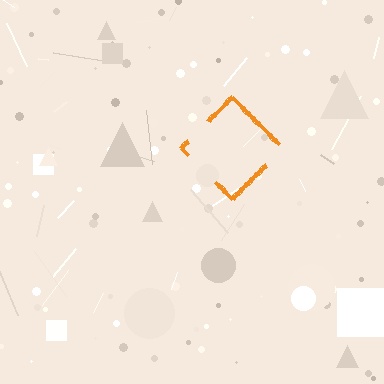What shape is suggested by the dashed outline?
The dashed outline suggests a diamond.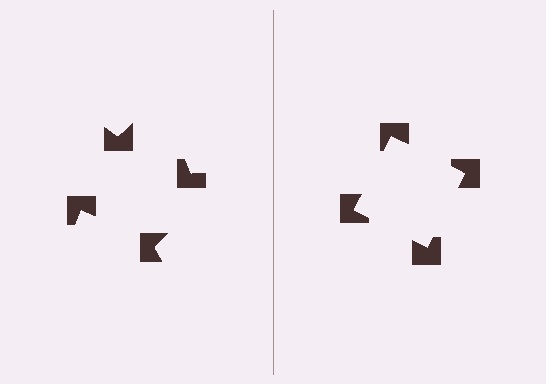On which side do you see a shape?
An illusory square appears on the right side. On the left side the wedge cuts are rotated, so no coherent shape forms.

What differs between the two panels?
The notched squares are positioned identically on both sides; only the wedge orientations differ. On the right they align to a square; on the left they are misaligned.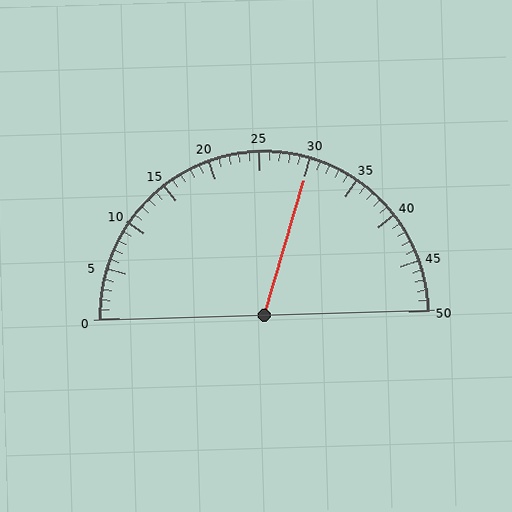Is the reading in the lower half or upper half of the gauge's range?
The reading is in the upper half of the range (0 to 50).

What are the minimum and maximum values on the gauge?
The gauge ranges from 0 to 50.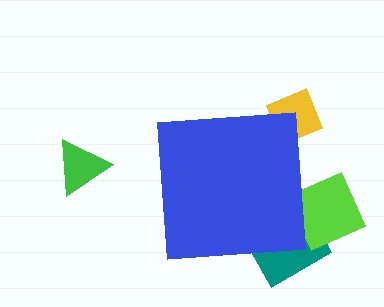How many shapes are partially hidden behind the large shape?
3 shapes are partially hidden.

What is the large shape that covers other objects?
A blue square.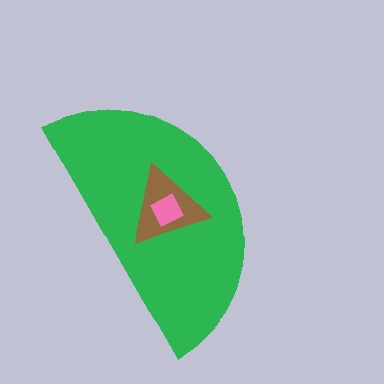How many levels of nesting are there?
3.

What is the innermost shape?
The pink diamond.